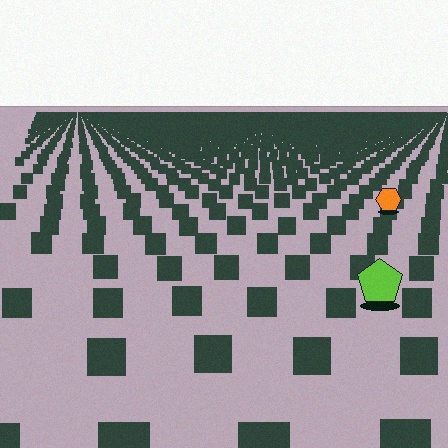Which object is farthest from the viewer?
The orange hexagon is farthest from the viewer. It appears smaller and the ground texture around it is denser.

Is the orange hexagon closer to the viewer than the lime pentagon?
No. The lime pentagon is closer — you can tell from the texture gradient: the ground texture is coarser near it.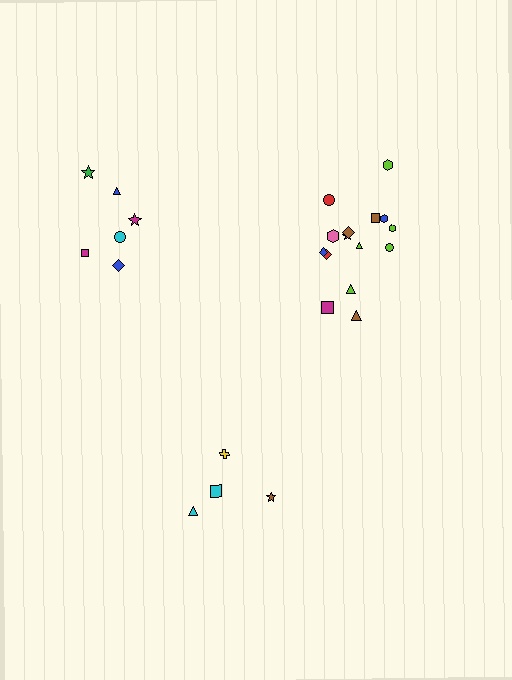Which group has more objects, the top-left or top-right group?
The top-right group.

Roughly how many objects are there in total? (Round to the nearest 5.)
Roughly 25 objects in total.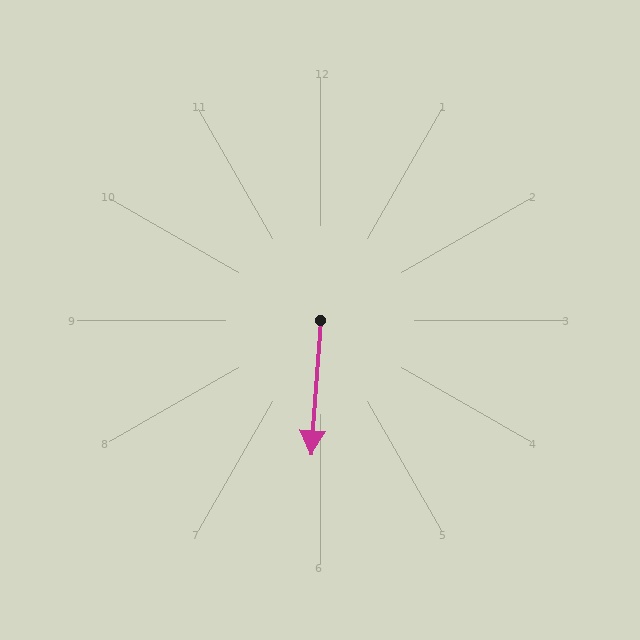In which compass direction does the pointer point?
South.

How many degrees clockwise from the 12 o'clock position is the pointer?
Approximately 184 degrees.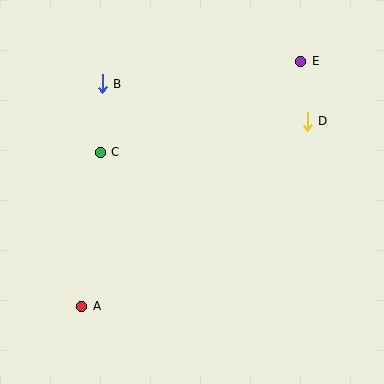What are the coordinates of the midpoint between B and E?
The midpoint between B and E is at (202, 72).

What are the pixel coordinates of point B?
Point B is at (102, 84).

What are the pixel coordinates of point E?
Point E is at (301, 61).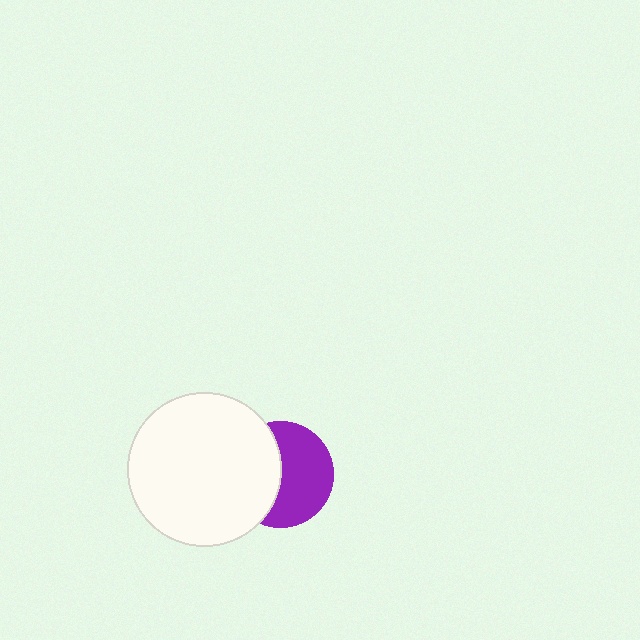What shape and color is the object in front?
The object in front is a white circle.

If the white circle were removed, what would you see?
You would see the complete purple circle.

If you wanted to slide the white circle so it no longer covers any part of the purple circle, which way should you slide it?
Slide it left — that is the most direct way to separate the two shapes.